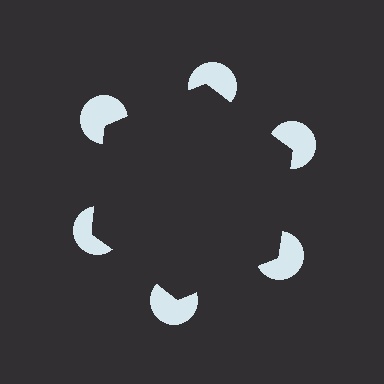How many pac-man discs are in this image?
There are 6 — one at each vertex of the illusory hexagon.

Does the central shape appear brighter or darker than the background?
It typically appears slightly darker than the background, even though no actual brightness change is drawn.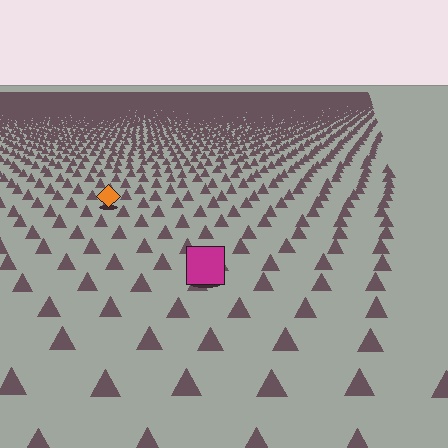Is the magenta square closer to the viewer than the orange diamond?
Yes. The magenta square is closer — you can tell from the texture gradient: the ground texture is coarser near it.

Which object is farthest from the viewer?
The orange diamond is farthest from the viewer. It appears smaller and the ground texture around it is denser.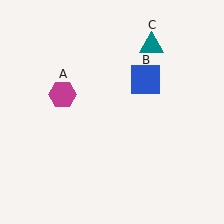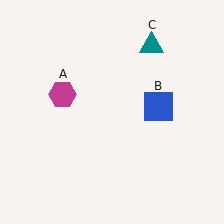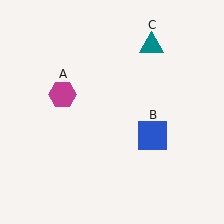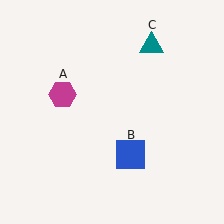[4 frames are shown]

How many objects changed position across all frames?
1 object changed position: blue square (object B).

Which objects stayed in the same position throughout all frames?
Magenta hexagon (object A) and teal triangle (object C) remained stationary.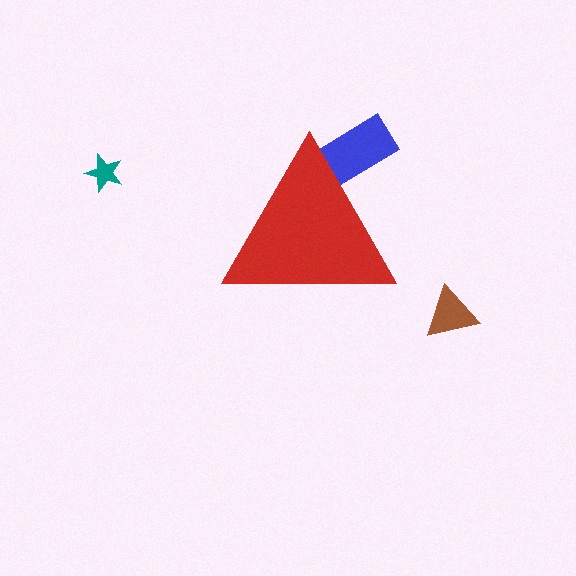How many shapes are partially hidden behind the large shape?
1 shape is partially hidden.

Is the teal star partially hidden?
No, the teal star is fully visible.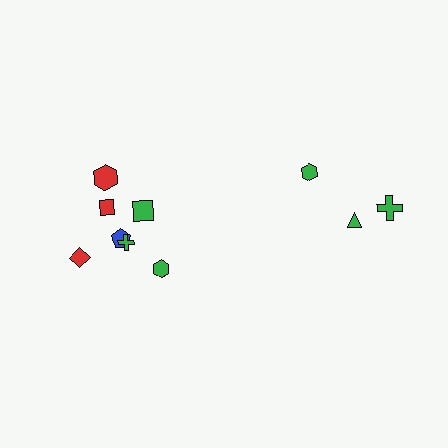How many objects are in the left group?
There are 7 objects.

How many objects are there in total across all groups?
There are 10 objects.